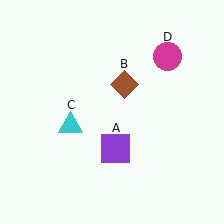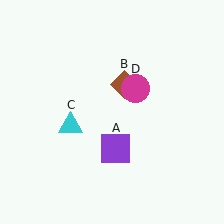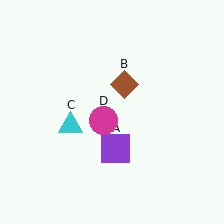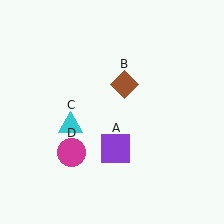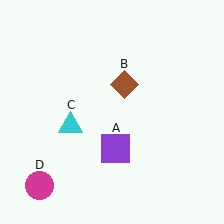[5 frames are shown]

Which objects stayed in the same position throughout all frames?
Purple square (object A) and brown diamond (object B) and cyan triangle (object C) remained stationary.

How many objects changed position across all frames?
1 object changed position: magenta circle (object D).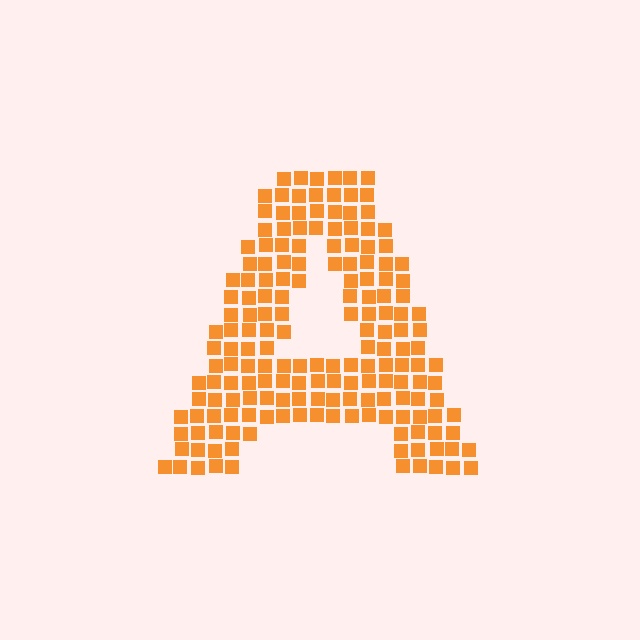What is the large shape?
The large shape is the letter A.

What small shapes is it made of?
It is made of small squares.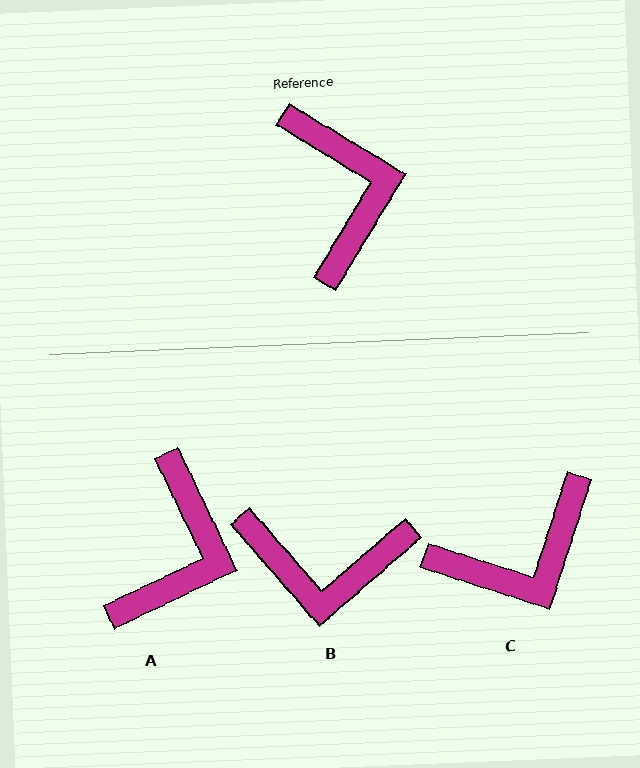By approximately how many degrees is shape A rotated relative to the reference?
Approximately 33 degrees clockwise.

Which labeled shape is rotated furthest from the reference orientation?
B, about 108 degrees away.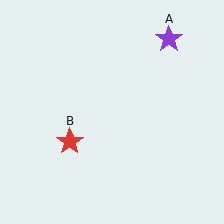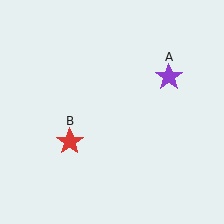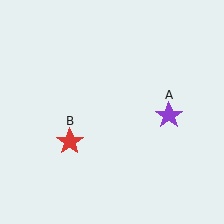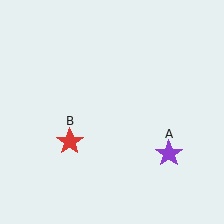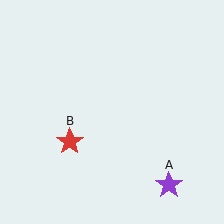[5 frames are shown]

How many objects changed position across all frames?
1 object changed position: purple star (object A).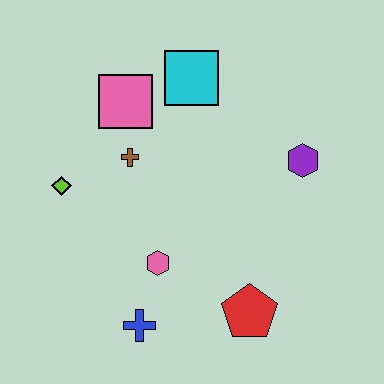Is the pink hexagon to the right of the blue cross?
Yes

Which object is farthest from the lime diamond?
The purple hexagon is farthest from the lime diamond.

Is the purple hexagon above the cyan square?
No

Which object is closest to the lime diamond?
The brown cross is closest to the lime diamond.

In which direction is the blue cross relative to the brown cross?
The blue cross is below the brown cross.